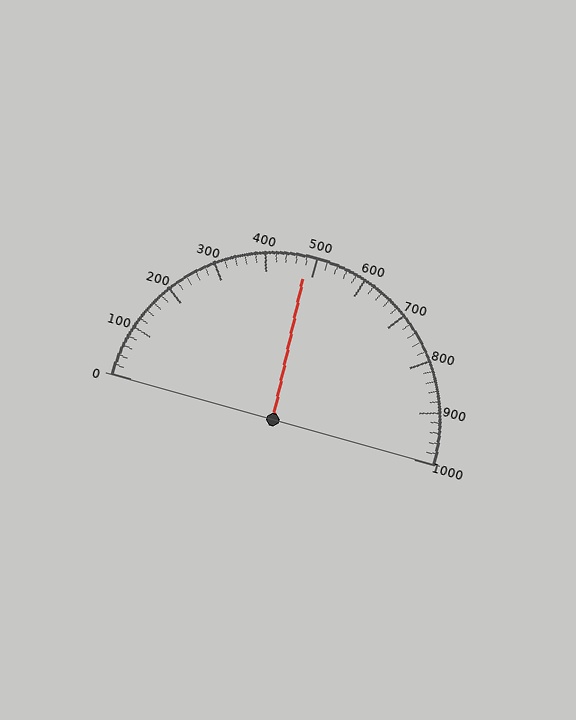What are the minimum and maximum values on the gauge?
The gauge ranges from 0 to 1000.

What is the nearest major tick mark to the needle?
The nearest major tick mark is 500.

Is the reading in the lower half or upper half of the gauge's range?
The reading is in the lower half of the range (0 to 1000).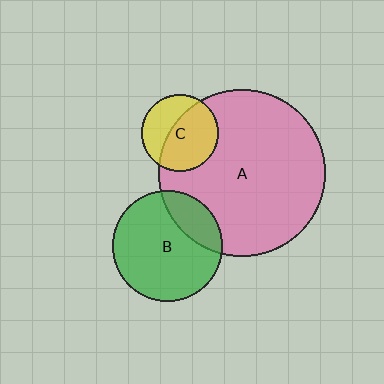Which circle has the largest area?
Circle A (pink).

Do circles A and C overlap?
Yes.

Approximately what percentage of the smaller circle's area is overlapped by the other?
Approximately 60%.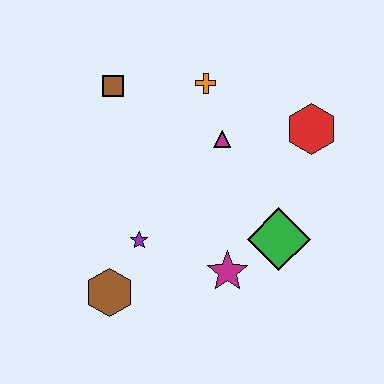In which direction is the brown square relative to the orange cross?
The brown square is to the left of the orange cross.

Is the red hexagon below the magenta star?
No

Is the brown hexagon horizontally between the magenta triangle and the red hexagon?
No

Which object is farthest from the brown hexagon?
The red hexagon is farthest from the brown hexagon.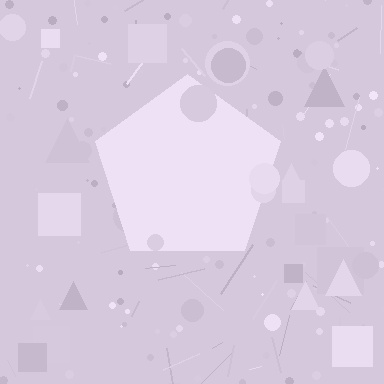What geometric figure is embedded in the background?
A pentagon is embedded in the background.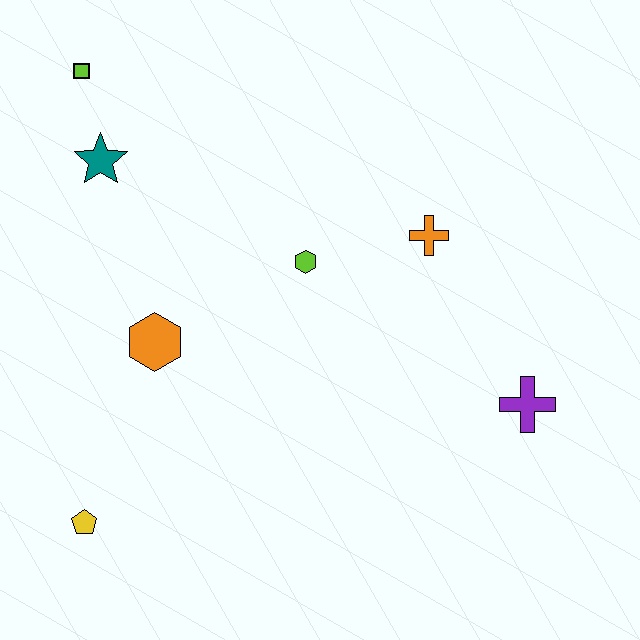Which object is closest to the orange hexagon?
The lime hexagon is closest to the orange hexagon.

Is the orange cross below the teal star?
Yes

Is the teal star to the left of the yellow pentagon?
No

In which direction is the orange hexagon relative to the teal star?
The orange hexagon is below the teal star.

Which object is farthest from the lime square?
The purple cross is farthest from the lime square.